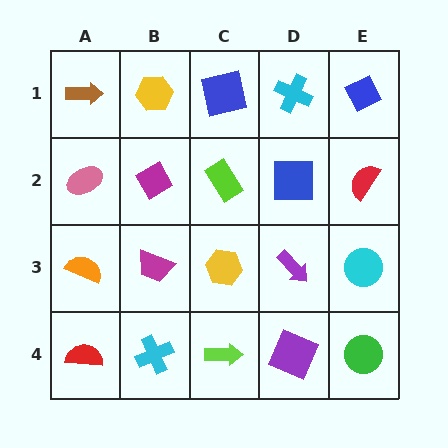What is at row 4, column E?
A green circle.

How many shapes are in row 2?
5 shapes.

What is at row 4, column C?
A lime arrow.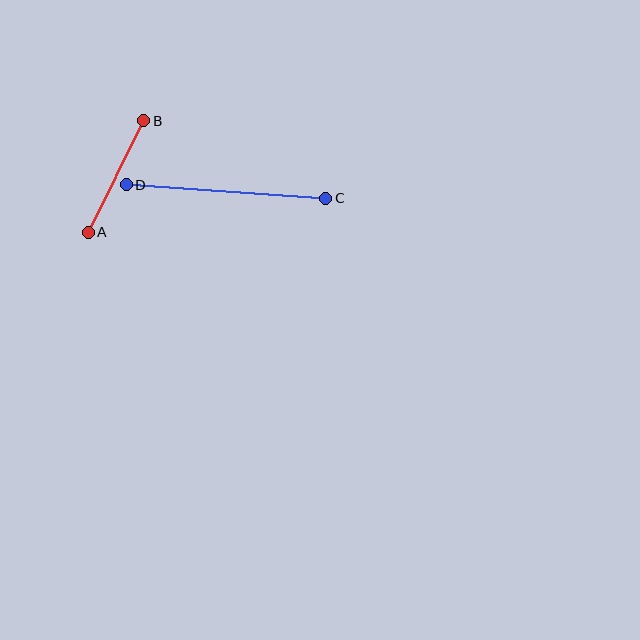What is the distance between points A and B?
The distance is approximately 125 pixels.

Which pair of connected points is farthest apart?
Points C and D are farthest apart.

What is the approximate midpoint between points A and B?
The midpoint is at approximately (116, 176) pixels.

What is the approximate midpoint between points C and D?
The midpoint is at approximately (226, 191) pixels.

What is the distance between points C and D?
The distance is approximately 200 pixels.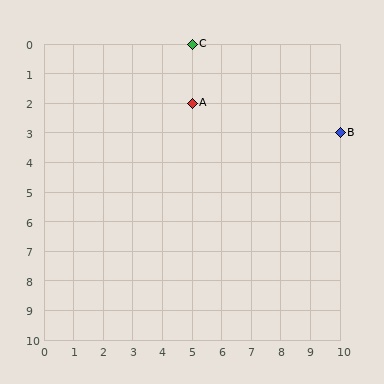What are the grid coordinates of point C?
Point C is at grid coordinates (5, 0).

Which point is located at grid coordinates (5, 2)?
Point A is at (5, 2).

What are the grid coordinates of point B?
Point B is at grid coordinates (10, 3).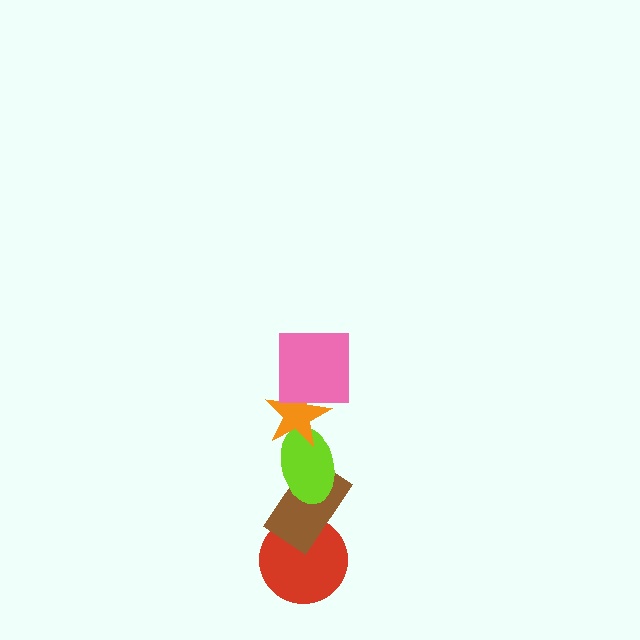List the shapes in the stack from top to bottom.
From top to bottom: the pink square, the orange star, the lime ellipse, the brown rectangle, the red circle.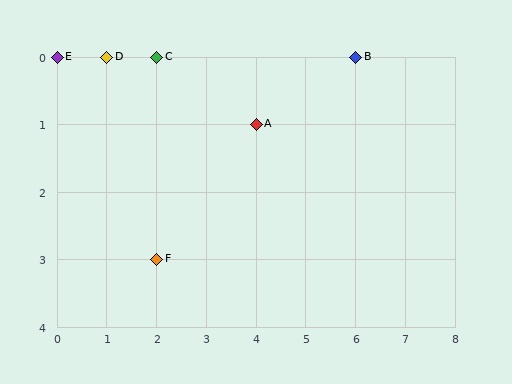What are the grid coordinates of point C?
Point C is at grid coordinates (2, 0).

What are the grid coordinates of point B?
Point B is at grid coordinates (6, 0).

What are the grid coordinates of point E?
Point E is at grid coordinates (0, 0).